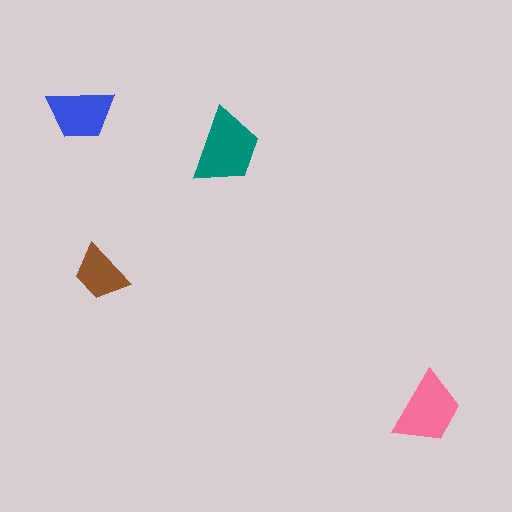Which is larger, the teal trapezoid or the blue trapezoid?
The teal one.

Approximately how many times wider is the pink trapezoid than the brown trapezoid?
About 1.5 times wider.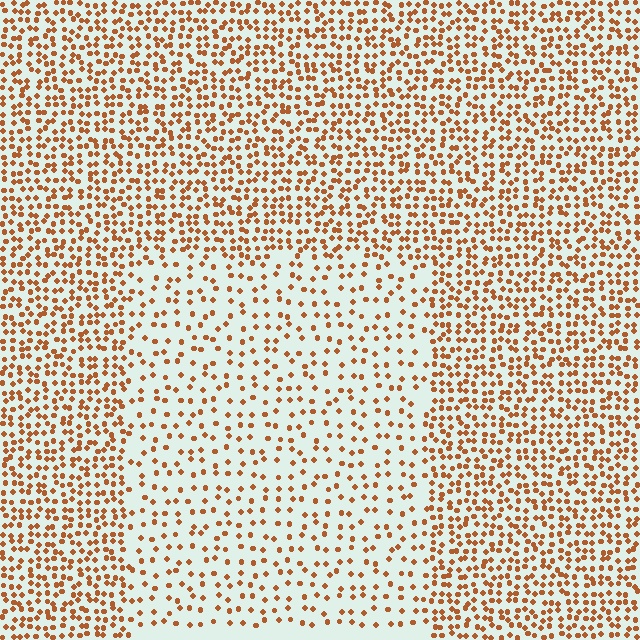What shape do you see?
I see a rectangle.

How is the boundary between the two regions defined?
The boundary is defined by a change in element density (approximately 2.1x ratio). All elements are the same color, size, and shape.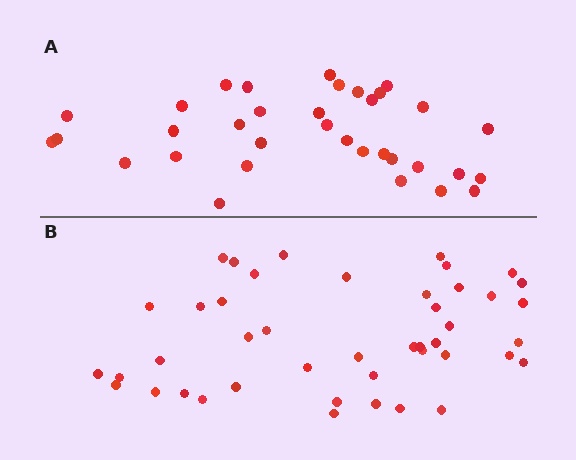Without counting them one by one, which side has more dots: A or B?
Region B (the bottom region) has more dots.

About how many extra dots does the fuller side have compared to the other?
Region B has roughly 10 or so more dots than region A.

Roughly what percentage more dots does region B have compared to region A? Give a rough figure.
About 30% more.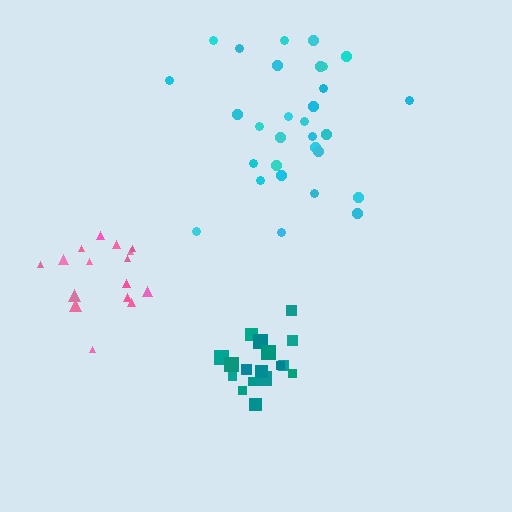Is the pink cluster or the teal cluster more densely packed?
Teal.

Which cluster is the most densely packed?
Teal.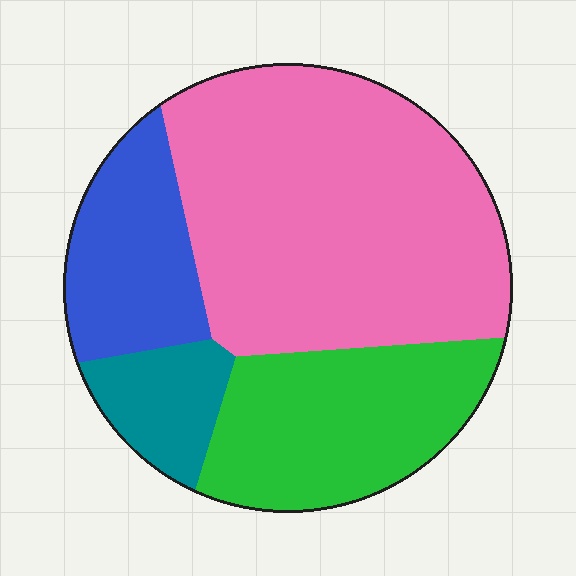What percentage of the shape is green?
Green covers about 25% of the shape.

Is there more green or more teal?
Green.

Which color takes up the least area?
Teal, at roughly 10%.